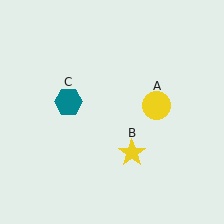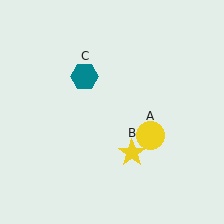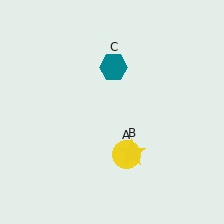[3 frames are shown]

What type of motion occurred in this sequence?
The yellow circle (object A), teal hexagon (object C) rotated clockwise around the center of the scene.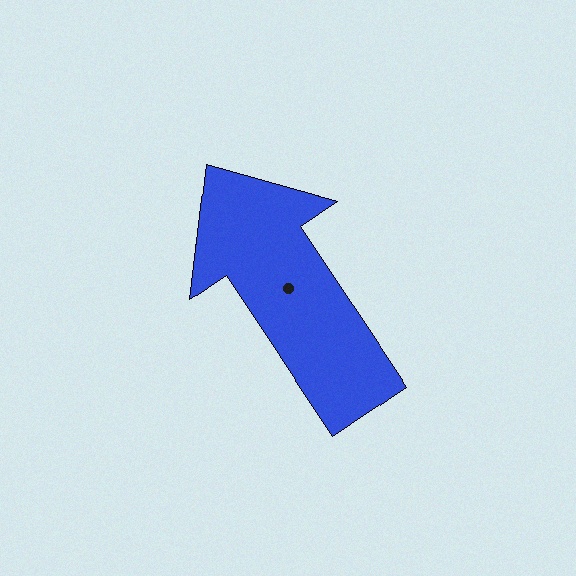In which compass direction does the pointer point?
Northwest.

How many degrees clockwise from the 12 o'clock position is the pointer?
Approximately 326 degrees.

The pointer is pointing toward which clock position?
Roughly 11 o'clock.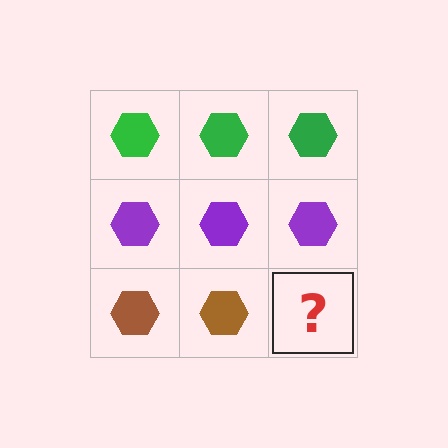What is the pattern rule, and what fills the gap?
The rule is that each row has a consistent color. The gap should be filled with a brown hexagon.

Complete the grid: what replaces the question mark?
The question mark should be replaced with a brown hexagon.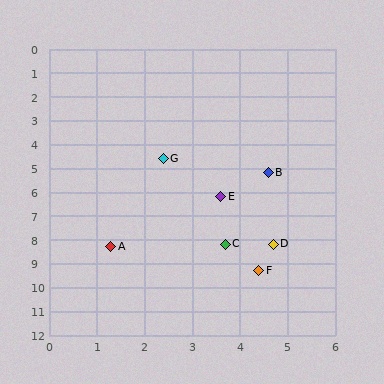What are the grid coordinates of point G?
Point G is at approximately (2.4, 4.6).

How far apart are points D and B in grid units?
Points D and B are about 3.0 grid units apart.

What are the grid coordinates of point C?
Point C is at approximately (3.7, 8.2).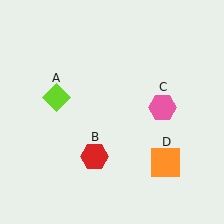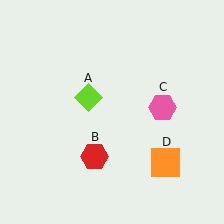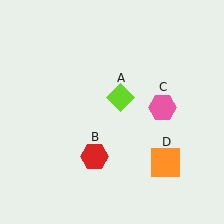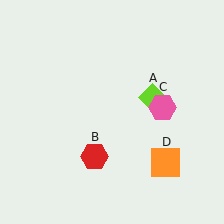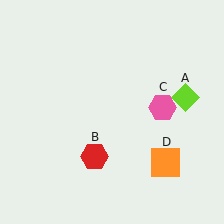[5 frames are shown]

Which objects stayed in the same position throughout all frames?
Red hexagon (object B) and pink hexagon (object C) and orange square (object D) remained stationary.